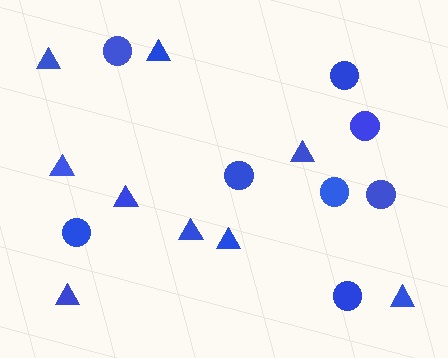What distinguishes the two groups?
There are 2 groups: one group of circles (8) and one group of triangles (9).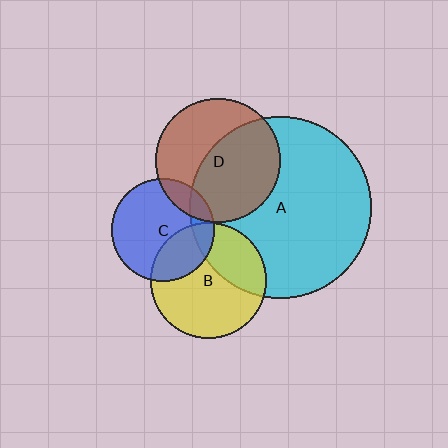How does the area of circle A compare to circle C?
Approximately 3.1 times.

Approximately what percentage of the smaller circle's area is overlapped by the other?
Approximately 55%.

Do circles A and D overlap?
Yes.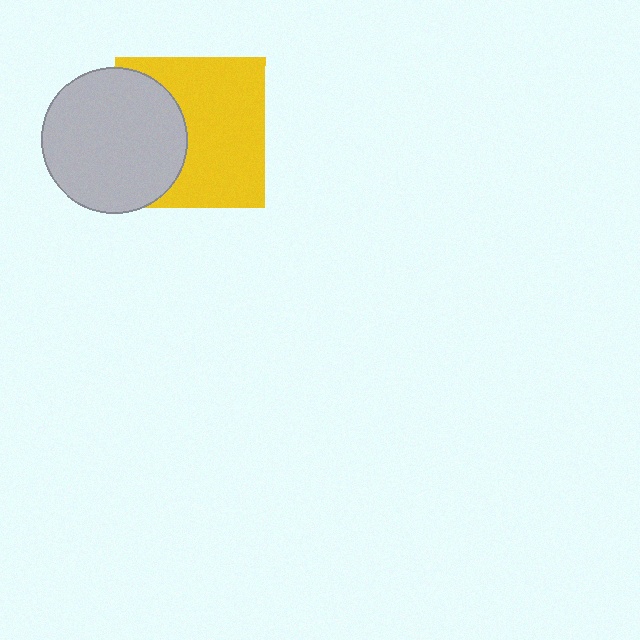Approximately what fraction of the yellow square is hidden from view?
Roughly 37% of the yellow square is hidden behind the light gray circle.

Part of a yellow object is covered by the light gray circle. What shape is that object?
It is a square.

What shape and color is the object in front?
The object in front is a light gray circle.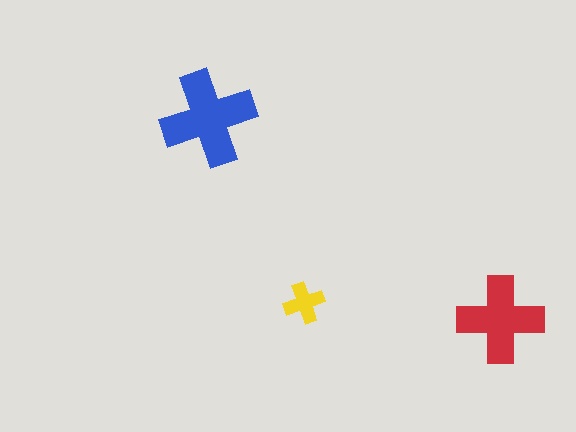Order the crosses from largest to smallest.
the blue one, the red one, the yellow one.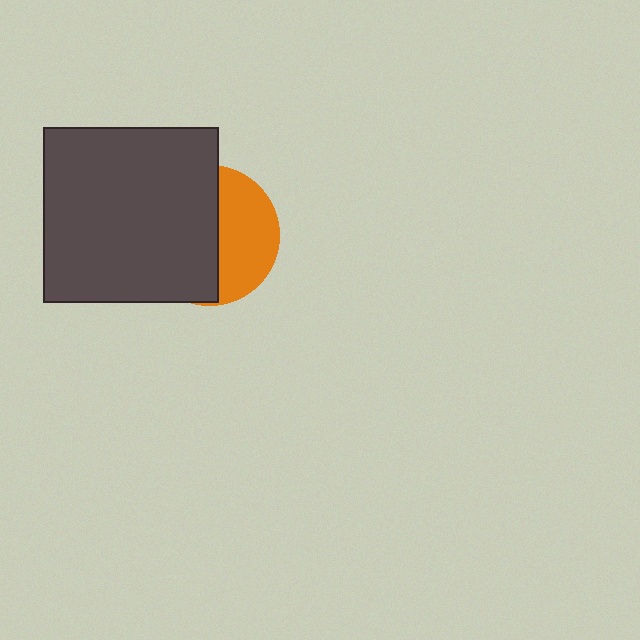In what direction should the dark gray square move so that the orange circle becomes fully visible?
The dark gray square should move left. That is the shortest direction to clear the overlap and leave the orange circle fully visible.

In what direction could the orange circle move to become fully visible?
The orange circle could move right. That would shift it out from behind the dark gray square entirely.